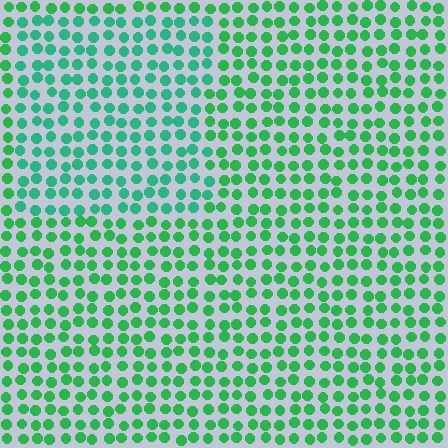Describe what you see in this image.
The image is filled with small green elements in a uniform arrangement. A rectangle-shaped region is visible where the elements are tinted to a slightly different hue, forming a subtle color boundary.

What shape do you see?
I see a rectangle.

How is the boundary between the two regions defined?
The boundary is defined purely by a slight shift in hue (about 23 degrees). Spacing, size, and orientation are identical on both sides.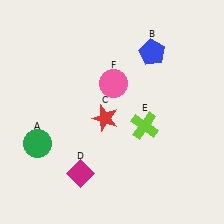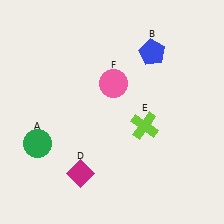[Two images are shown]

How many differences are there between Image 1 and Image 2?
There is 1 difference between the two images.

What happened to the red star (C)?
The red star (C) was removed in Image 2. It was in the bottom-left area of Image 1.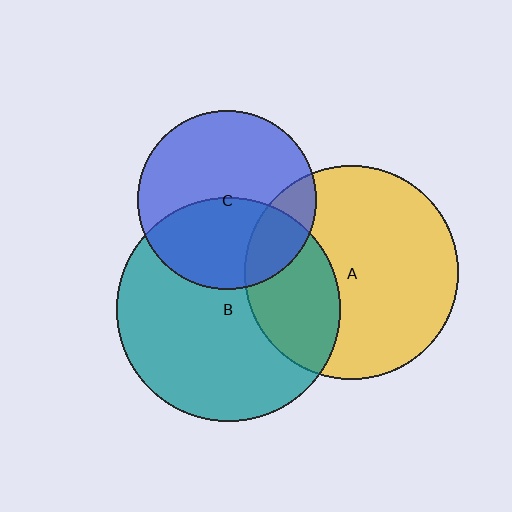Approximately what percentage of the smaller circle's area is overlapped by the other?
Approximately 45%.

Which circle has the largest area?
Circle B (teal).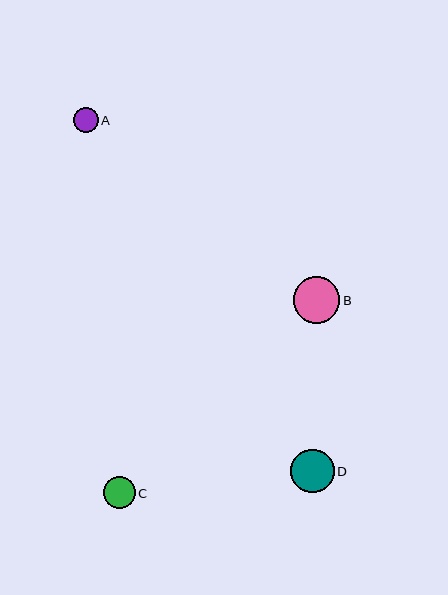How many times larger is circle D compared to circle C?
Circle D is approximately 1.4 times the size of circle C.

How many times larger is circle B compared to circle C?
Circle B is approximately 1.5 times the size of circle C.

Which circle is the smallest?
Circle A is the smallest with a size of approximately 25 pixels.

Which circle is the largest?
Circle B is the largest with a size of approximately 47 pixels.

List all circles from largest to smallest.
From largest to smallest: B, D, C, A.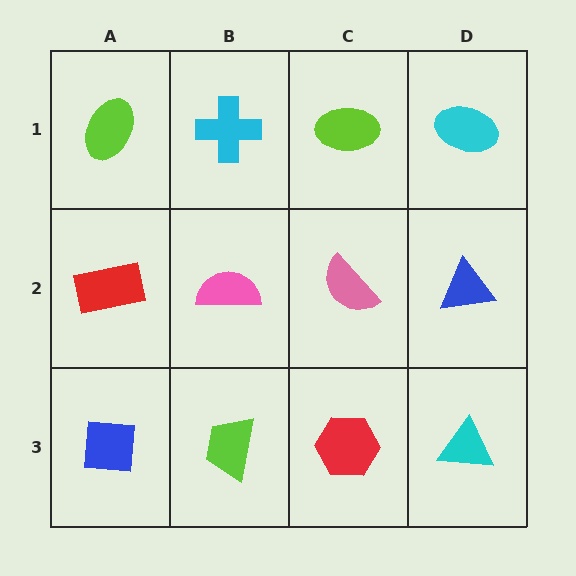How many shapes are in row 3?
4 shapes.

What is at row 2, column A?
A red rectangle.